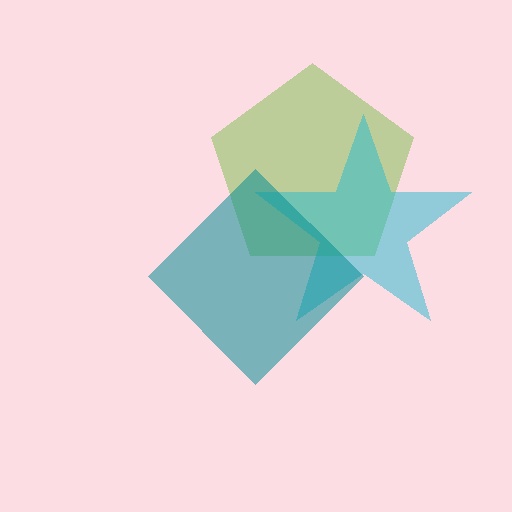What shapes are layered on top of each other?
The layered shapes are: a lime pentagon, a cyan star, a teal diamond.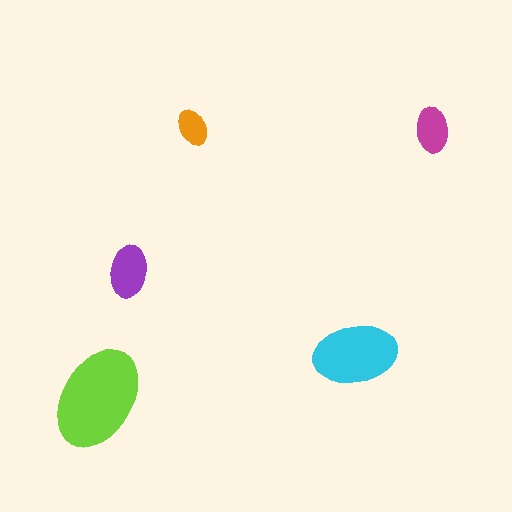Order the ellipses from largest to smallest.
the lime one, the cyan one, the purple one, the magenta one, the orange one.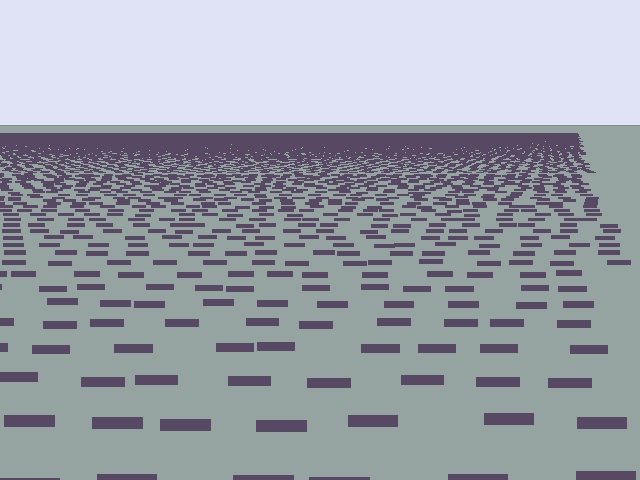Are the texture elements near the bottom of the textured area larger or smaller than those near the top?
Larger. Near the bottom, elements are closer to the viewer and appear at a bigger on-screen size.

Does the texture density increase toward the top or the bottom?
Density increases toward the top.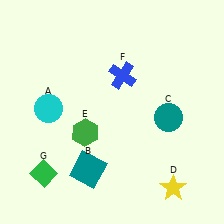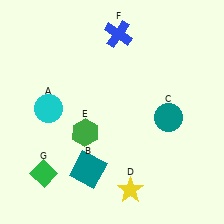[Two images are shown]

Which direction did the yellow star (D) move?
The yellow star (D) moved left.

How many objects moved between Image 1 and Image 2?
2 objects moved between the two images.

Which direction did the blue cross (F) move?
The blue cross (F) moved up.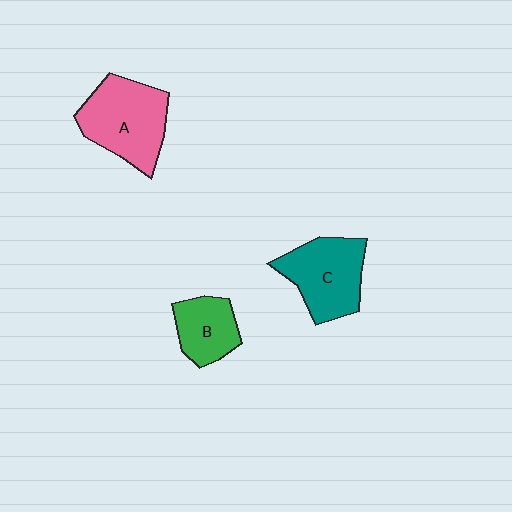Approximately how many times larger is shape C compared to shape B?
Approximately 1.5 times.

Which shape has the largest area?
Shape A (pink).